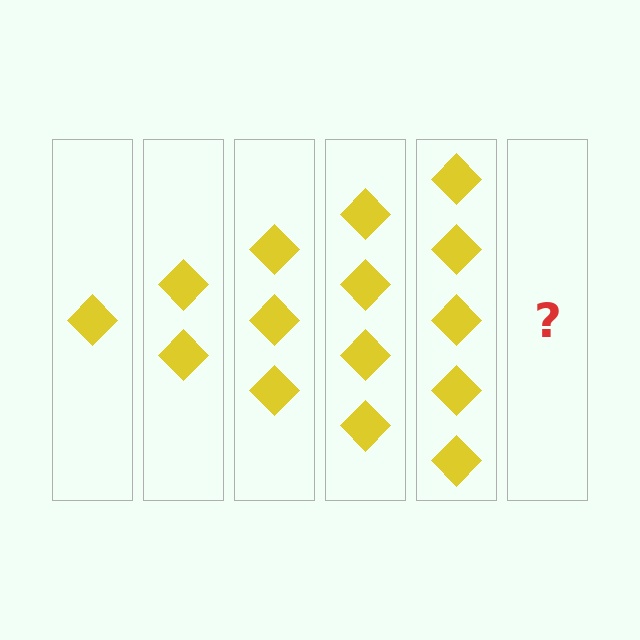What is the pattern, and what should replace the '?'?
The pattern is that each step adds one more diamond. The '?' should be 6 diamonds.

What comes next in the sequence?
The next element should be 6 diamonds.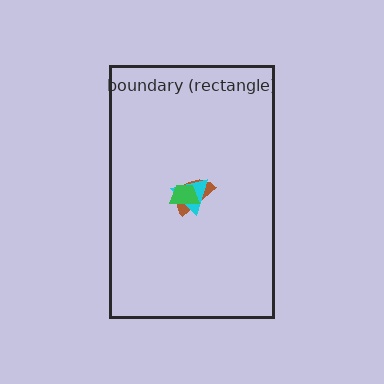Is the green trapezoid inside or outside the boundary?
Inside.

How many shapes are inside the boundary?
3 inside, 0 outside.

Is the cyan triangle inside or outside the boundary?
Inside.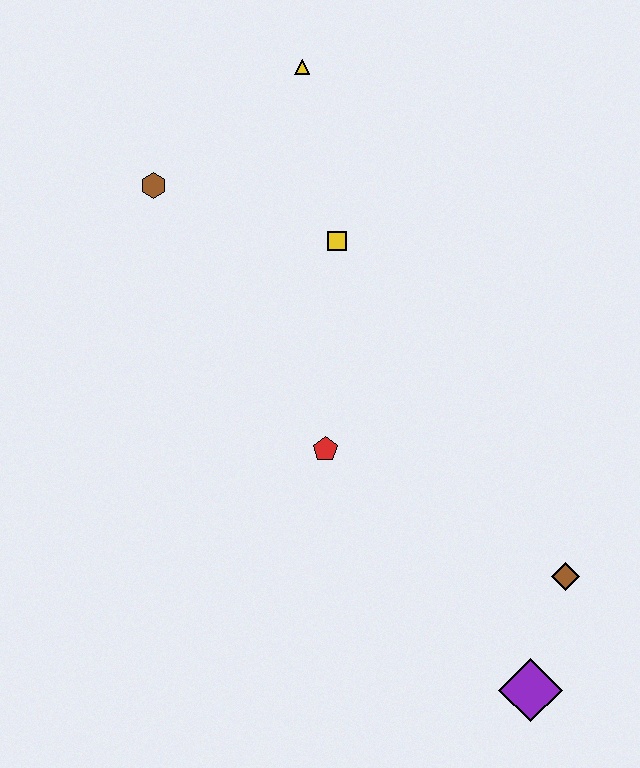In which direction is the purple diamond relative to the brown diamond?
The purple diamond is below the brown diamond.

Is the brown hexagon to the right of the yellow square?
No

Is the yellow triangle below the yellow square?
No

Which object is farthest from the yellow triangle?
The purple diamond is farthest from the yellow triangle.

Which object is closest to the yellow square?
The yellow triangle is closest to the yellow square.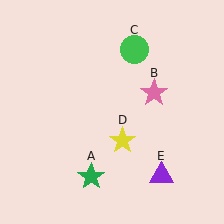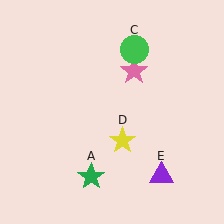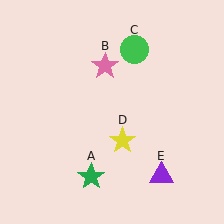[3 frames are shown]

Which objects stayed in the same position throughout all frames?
Green star (object A) and green circle (object C) and yellow star (object D) and purple triangle (object E) remained stationary.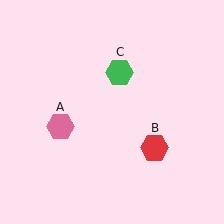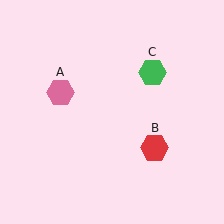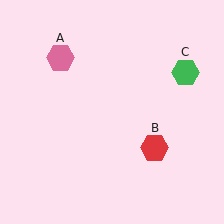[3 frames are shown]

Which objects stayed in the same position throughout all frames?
Red hexagon (object B) remained stationary.